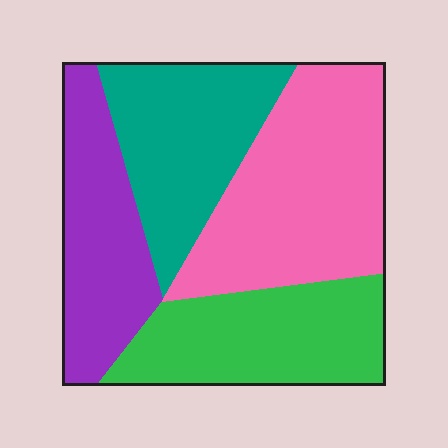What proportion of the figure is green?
Green takes up less than a quarter of the figure.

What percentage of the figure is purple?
Purple covers 21% of the figure.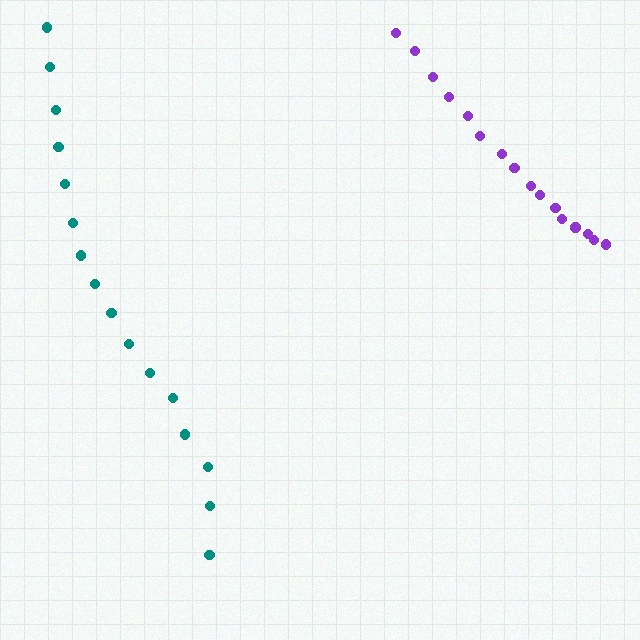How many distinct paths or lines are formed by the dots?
There are 2 distinct paths.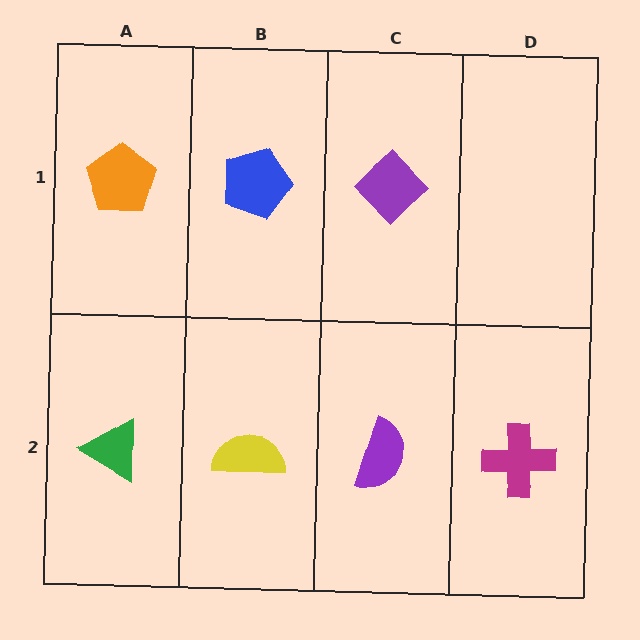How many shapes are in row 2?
4 shapes.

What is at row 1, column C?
A purple diamond.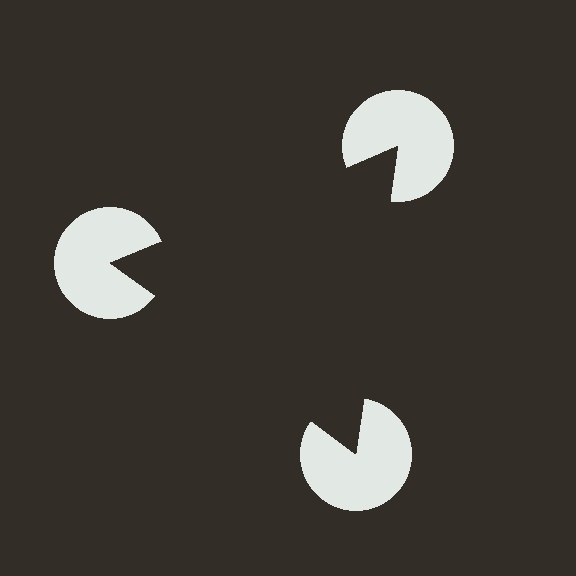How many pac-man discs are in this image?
There are 3 — one at each vertex of the illusory triangle.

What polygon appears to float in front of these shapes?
An illusory triangle — its edges are inferred from the aligned wedge cuts in the pac-man discs, not physically drawn.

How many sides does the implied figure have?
3 sides.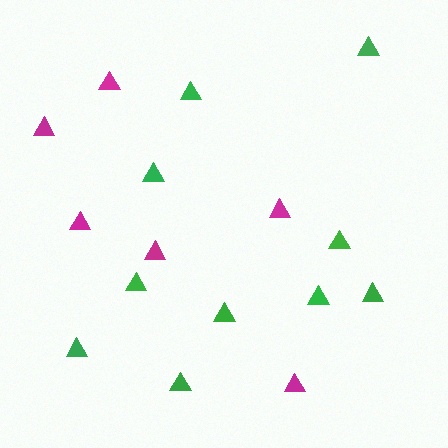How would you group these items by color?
There are 2 groups: one group of green triangles (10) and one group of magenta triangles (6).